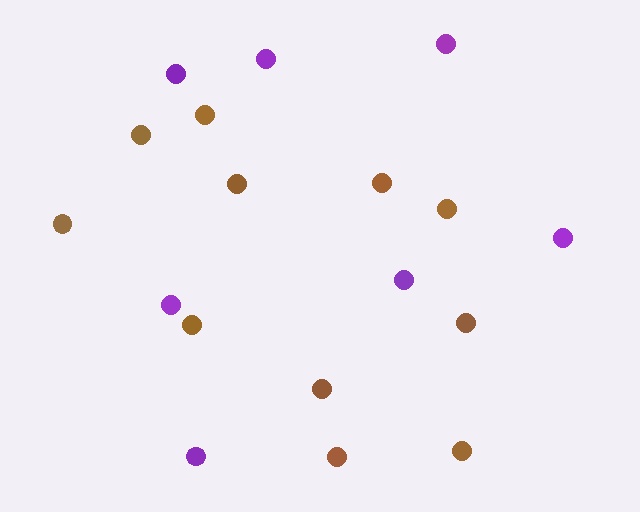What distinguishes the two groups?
There are 2 groups: one group of brown circles (11) and one group of purple circles (7).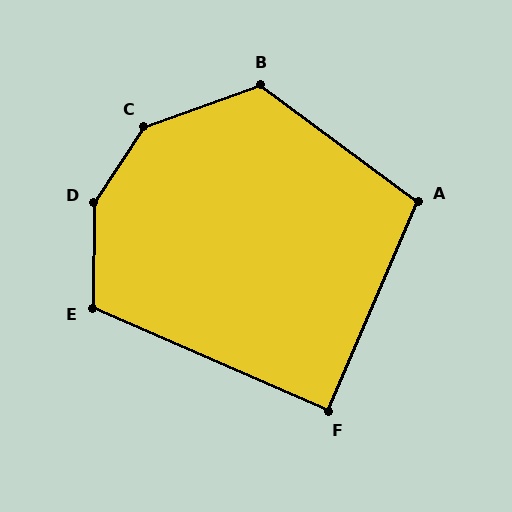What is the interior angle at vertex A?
Approximately 103 degrees (obtuse).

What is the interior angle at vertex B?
Approximately 124 degrees (obtuse).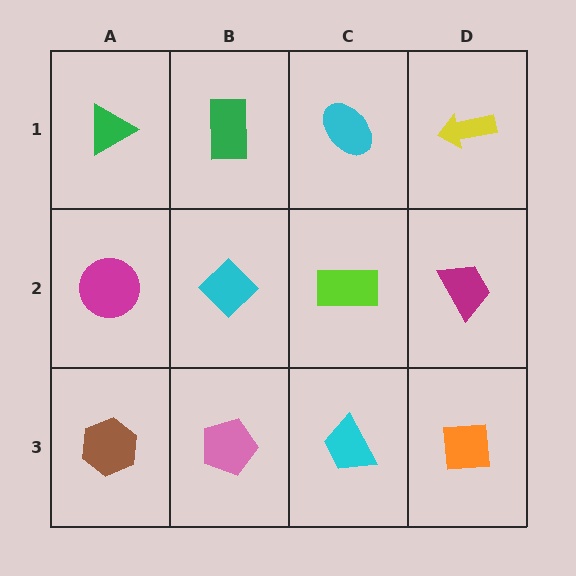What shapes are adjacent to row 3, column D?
A magenta trapezoid (row 2, column D), a cyan trapezoid (row 3, column C).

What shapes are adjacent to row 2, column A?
A green triangle (row 1, column A), a brown hexagon (row 3, column A), a cyan diamond (row 2, column B).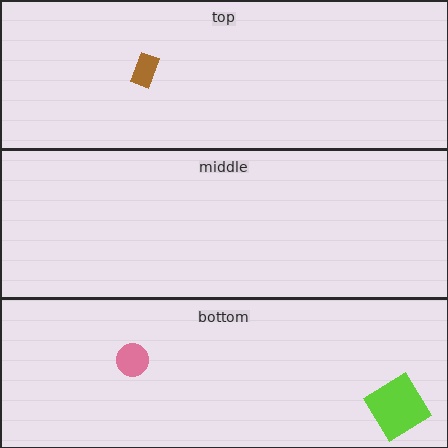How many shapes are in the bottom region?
2.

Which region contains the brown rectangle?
The top region.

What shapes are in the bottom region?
The lime diamond, the pink circle.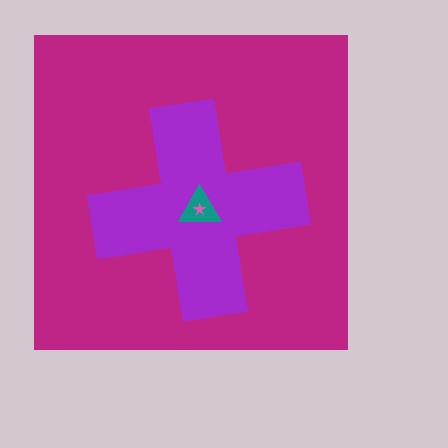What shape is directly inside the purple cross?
The teal triangle.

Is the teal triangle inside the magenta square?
Yes.